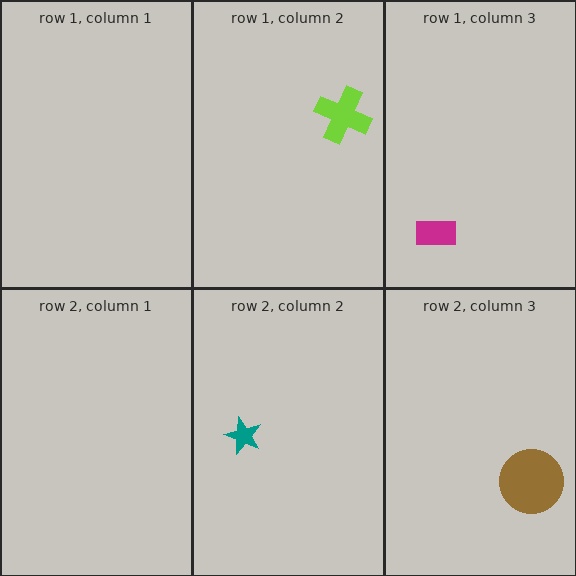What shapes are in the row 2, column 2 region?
The teal star.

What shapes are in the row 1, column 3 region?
The magenta rectangle.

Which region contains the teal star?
The row 2, column 2 region.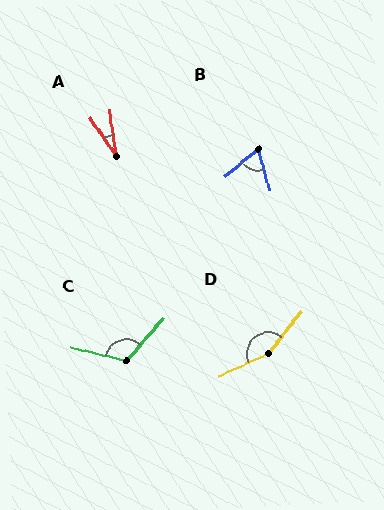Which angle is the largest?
D, at approximately 153 degrees.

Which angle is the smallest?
A, at approximately 26 degrees.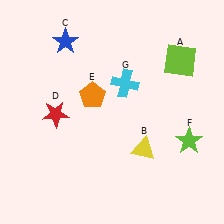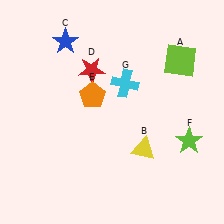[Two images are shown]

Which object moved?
The red star (D) moved up.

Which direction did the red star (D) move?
The red star (D) moved up.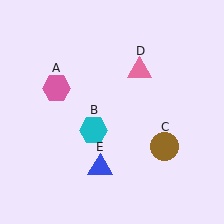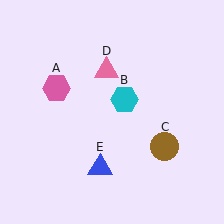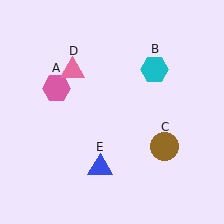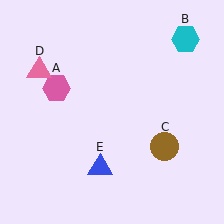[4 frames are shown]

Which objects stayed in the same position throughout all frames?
Pink hexagon (object A) and brown circle (object C) and blue triangle (object E) remained stationary.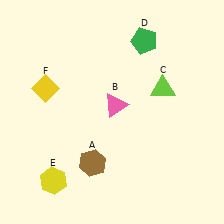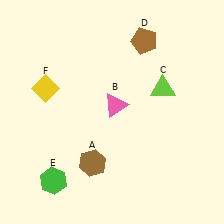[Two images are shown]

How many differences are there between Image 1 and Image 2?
There are 2 differences between the two images.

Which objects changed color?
D changed from green to brown. E changed from yellow to green.